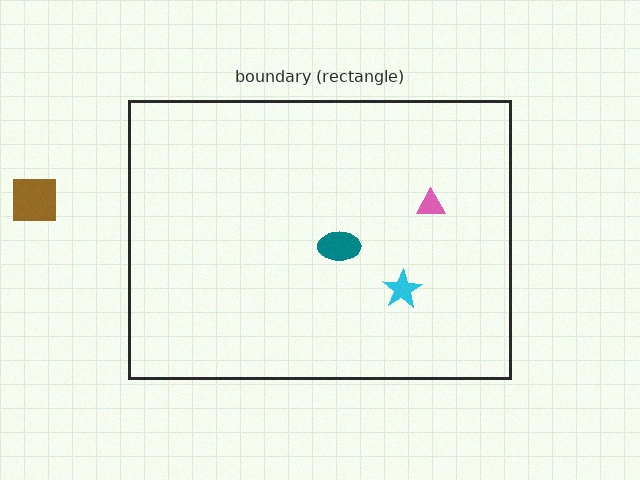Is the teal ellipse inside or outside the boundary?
Inside.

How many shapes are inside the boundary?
3 inside, 1 outside.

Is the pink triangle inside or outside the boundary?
Inside.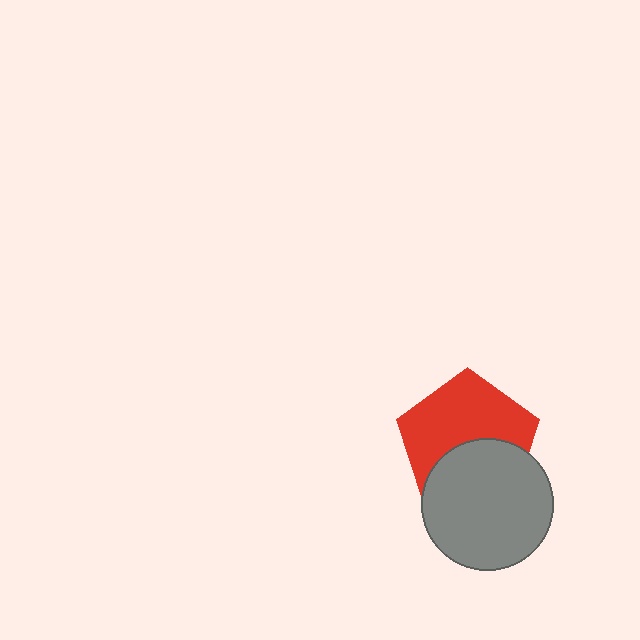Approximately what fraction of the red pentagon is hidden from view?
Roughly 41% of the red pentagon is hidden behind the gray circle.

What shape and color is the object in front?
The object in front is a gray circle.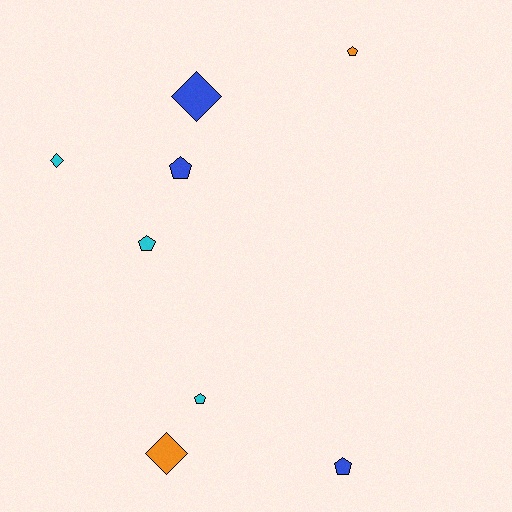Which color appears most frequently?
Cyan, with 3 objects.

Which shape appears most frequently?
Pentagon, with 5 objects.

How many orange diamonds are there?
There is 1 orange diamond.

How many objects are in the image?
There are 8 objects.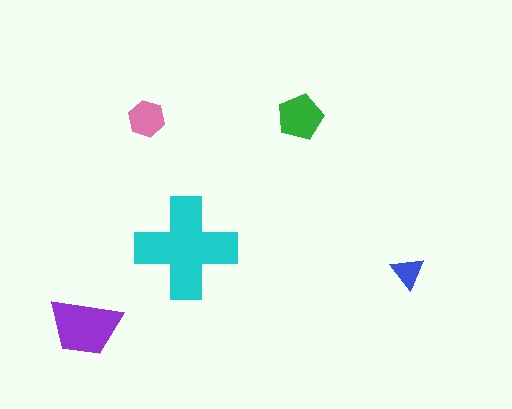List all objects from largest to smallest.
The cyan cross, the purple trapezoid, the green pentagon, the pink hexagon, the blue triangle.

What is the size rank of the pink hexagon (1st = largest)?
4th.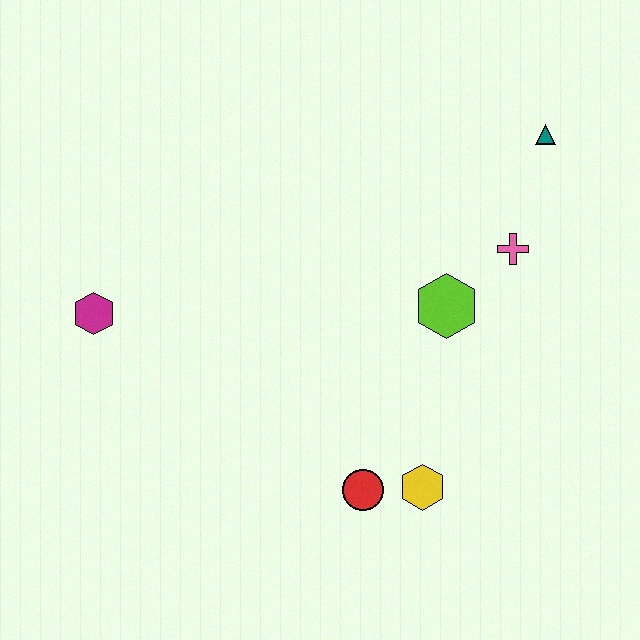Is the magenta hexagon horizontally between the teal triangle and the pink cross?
No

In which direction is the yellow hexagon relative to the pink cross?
The yellow hexagon is below the pink cross.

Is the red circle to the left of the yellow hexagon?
Yes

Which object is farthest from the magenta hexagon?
The teal triangle is farthest from the magenta hexagon.